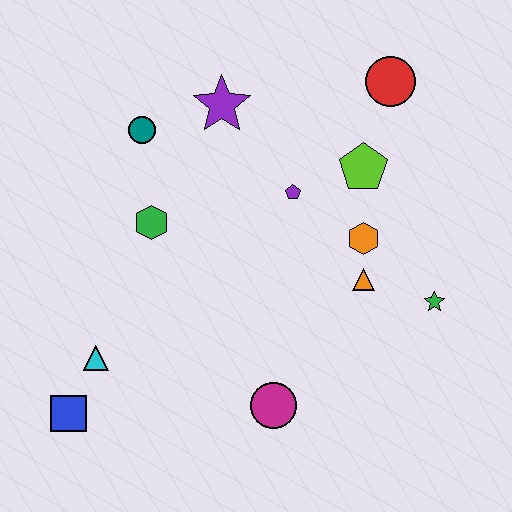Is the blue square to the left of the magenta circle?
Yes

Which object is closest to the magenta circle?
The orange triangle is closest to the magenta circle.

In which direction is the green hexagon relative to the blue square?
The green hexagon is above the blue square.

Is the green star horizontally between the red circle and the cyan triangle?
No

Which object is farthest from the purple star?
The blue square is farthest from the purple star.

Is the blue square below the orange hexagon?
Yes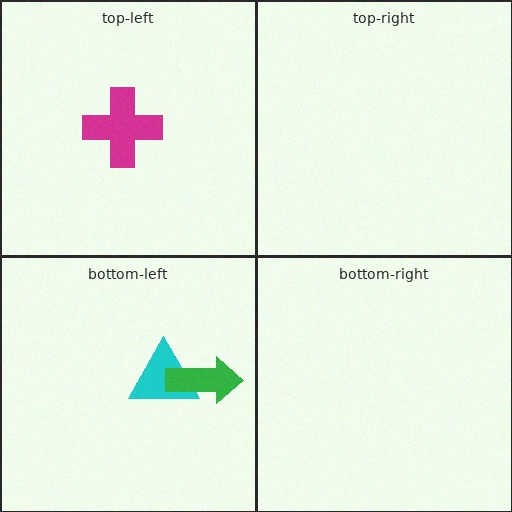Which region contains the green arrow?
The bottom-left region.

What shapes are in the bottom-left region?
The cyan triangle, the green arrow.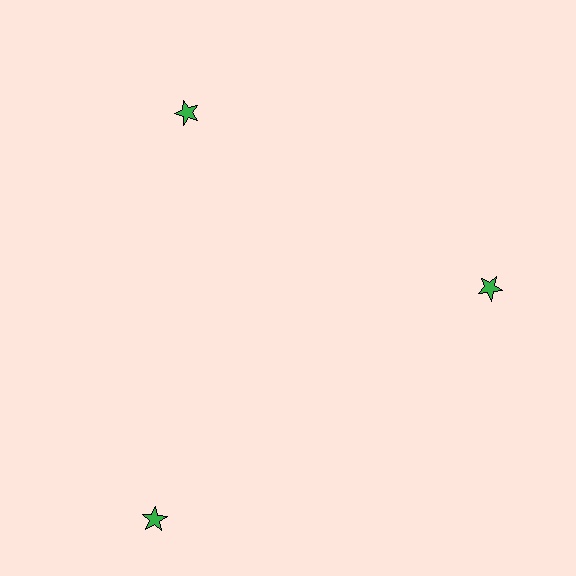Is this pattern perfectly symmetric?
No. The 3 green stars are arranged in a ring, but one element near the 7 o'clock position is pushed outward from the center, breaking the 3-fold rotational symmetry.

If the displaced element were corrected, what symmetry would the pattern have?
It would have 3-fold rotational symmetry — the pattern would map onto itself every 120 degrees.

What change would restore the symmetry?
The symmetry would be restored by moving it inward, back onto the ring so that all 3 stars sit at equal angles and equal distance from the center.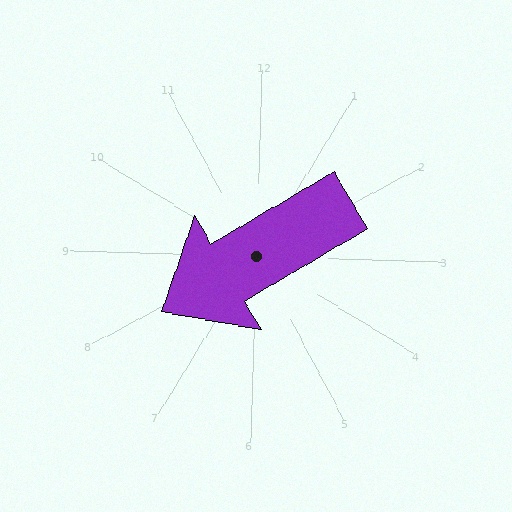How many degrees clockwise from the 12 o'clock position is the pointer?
Approximately 238 degrees.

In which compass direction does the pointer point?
Southwest.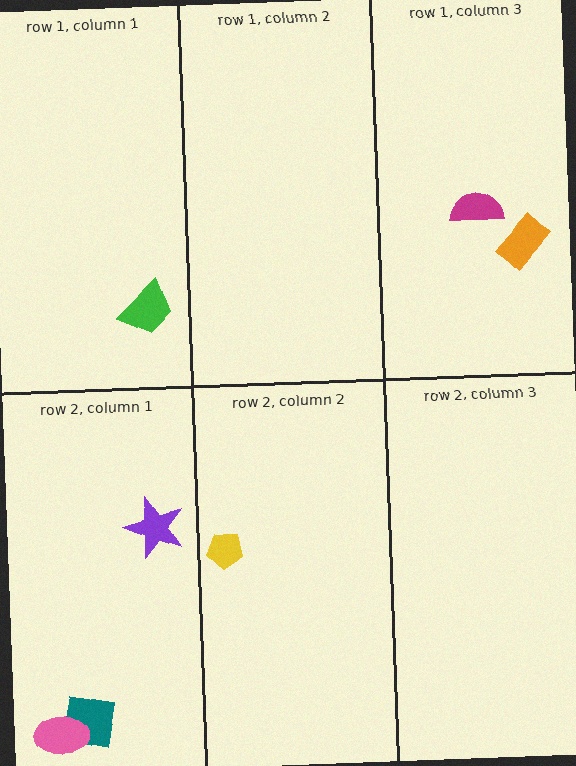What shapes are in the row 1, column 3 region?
The magenta semicircle, the orange rectangle.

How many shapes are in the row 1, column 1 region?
1.